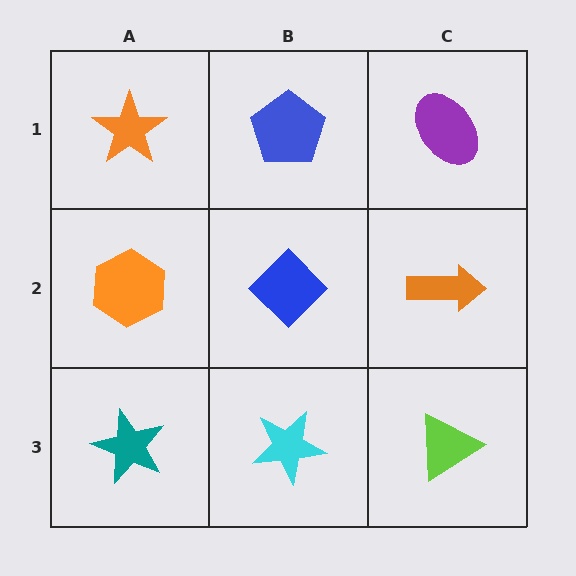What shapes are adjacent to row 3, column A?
An orange hexagon (row 2, column A), a cyan star (row 3, column B).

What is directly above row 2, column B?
A blue pentagon.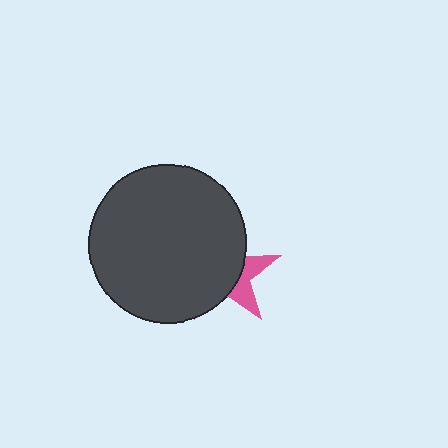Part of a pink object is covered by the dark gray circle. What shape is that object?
It is a star.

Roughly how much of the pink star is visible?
A small part of it is visible (roughly 31%).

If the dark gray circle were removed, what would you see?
You would see the complete pink star.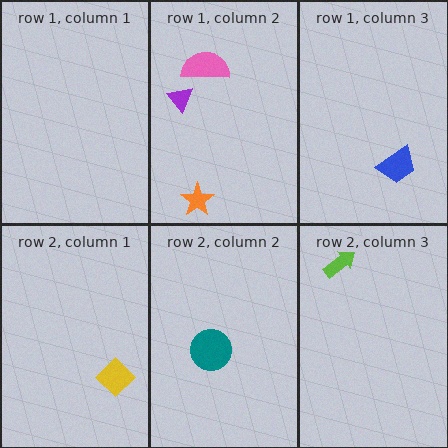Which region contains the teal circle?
The row 2, column 2 region.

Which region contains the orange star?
The row 1, column 2 region.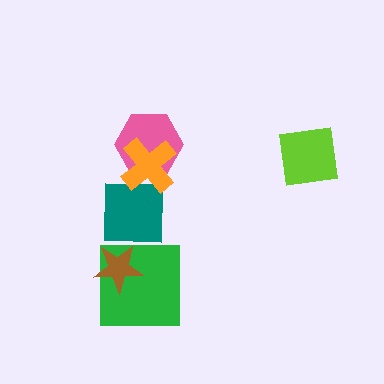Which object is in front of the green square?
The brown star is in front of the green square.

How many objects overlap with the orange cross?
2 objects overlap with the orange cross.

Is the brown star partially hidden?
Yes, it is partially covered by another shape.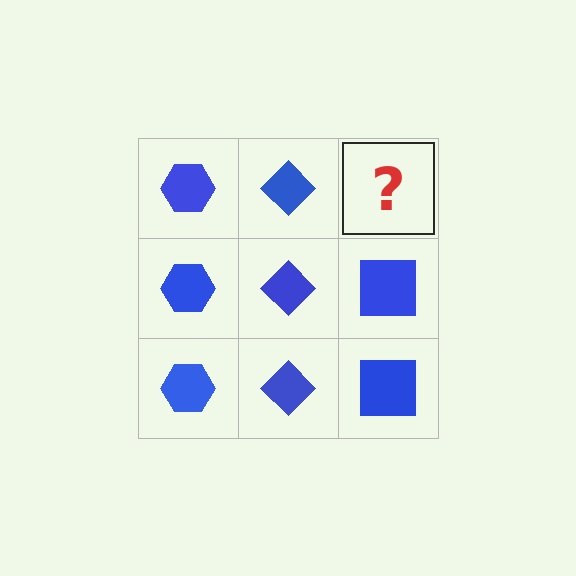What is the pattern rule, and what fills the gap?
The rule is that each column has a consistent shape. The gap should be filled with a blue square.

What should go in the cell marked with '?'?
The missing cell should contain a blue square.